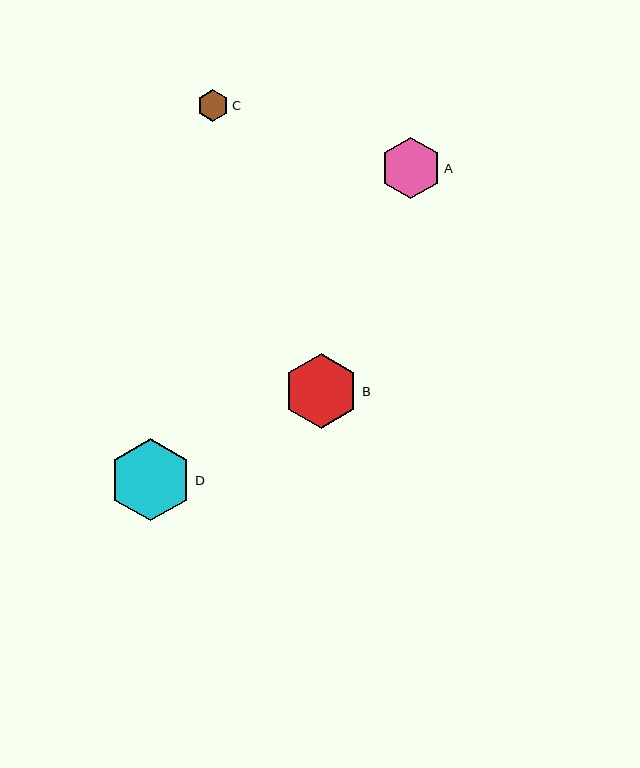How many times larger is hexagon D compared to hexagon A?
Hexagon D is approximately 1.3 times the size of hexagon A.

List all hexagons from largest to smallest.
From largest to smallest: D, B, A, C.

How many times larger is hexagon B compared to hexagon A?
Hexagon B is approximately 1.2 times the size of hexagon A.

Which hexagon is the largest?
Hexagon D is the largest with a size of approximately 82 pixels.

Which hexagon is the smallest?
Hexagon C is the smallest with a size of approximately 31 pixels.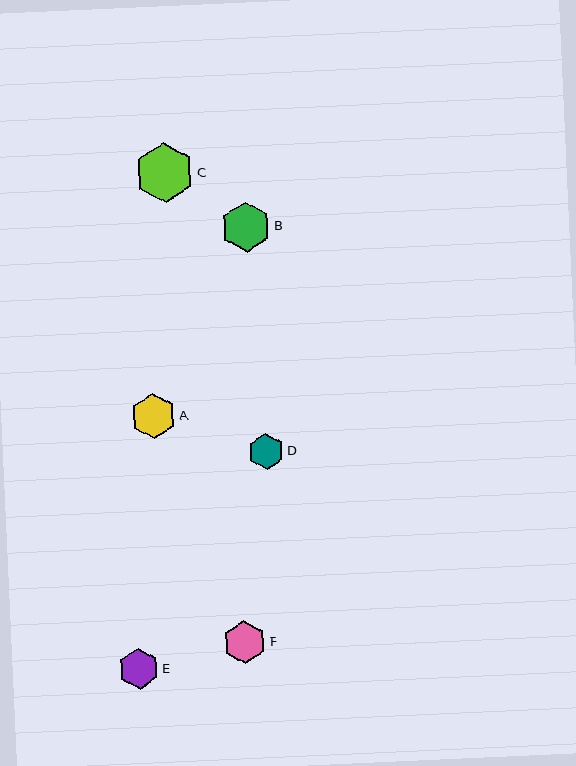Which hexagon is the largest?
Hexagon C is the largest with a size of approximately 60 pixels.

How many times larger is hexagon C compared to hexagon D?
Hexagon C is approximately 1.7 times the size of hexagon D.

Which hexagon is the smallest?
Hexagon D is the smallest with a size of approximately 36 pixels.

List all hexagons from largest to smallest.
From largest to smallest: C, B, A, F, E, D.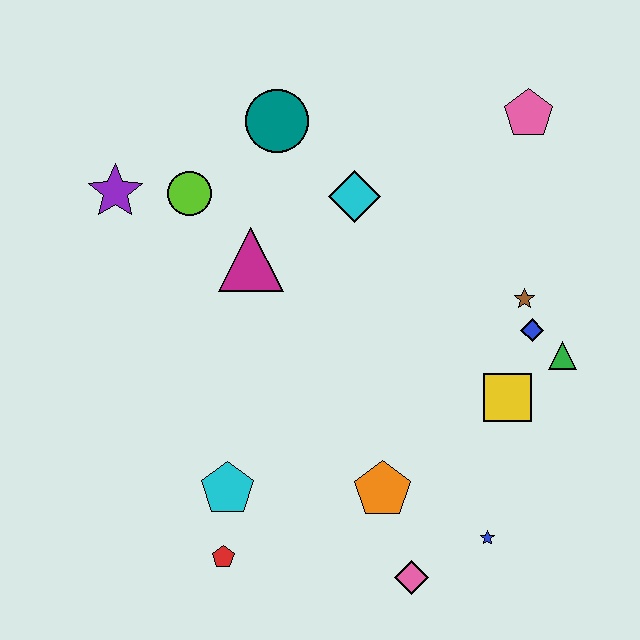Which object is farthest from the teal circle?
The pink diamond is farthest from the teal circle.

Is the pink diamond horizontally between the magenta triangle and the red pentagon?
No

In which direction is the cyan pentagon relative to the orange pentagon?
The cyan pentagon is to the left of the orange pentagon.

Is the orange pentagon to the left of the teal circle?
No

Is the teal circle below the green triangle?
No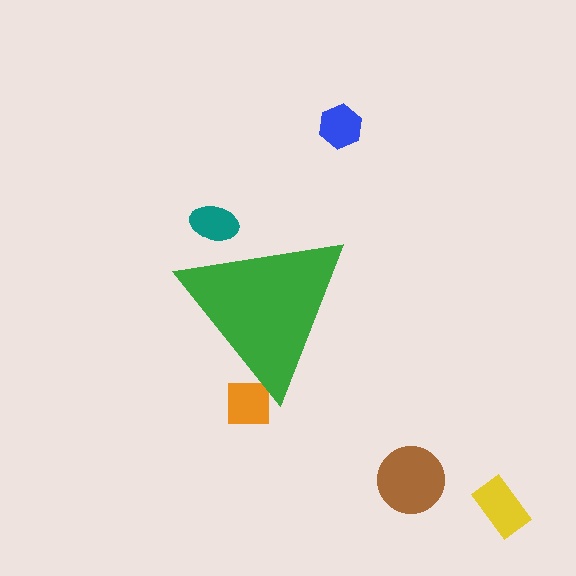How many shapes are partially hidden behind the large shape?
2 shapes are partially hidden.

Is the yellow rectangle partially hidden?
No, the yellow rectangle is fully visible.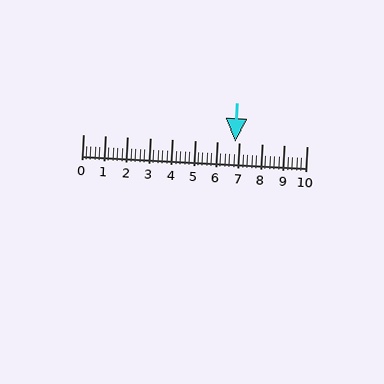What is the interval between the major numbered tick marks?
The major tick marks are spaced 1 units apart.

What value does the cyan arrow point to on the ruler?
The cyan arrow points to approximately 6.8.